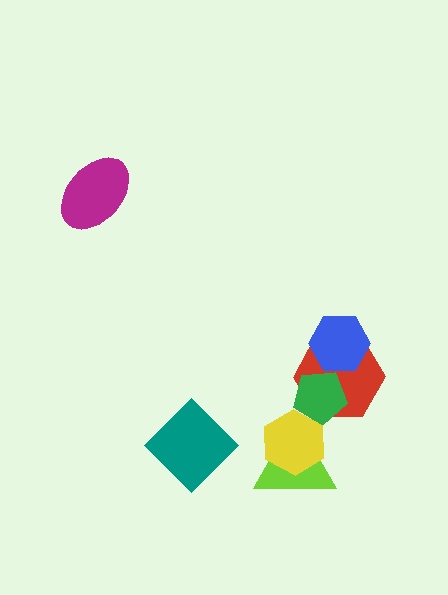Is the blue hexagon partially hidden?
No, no other shape covers it.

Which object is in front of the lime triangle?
The yellow hexagon is in front of the lime triangle.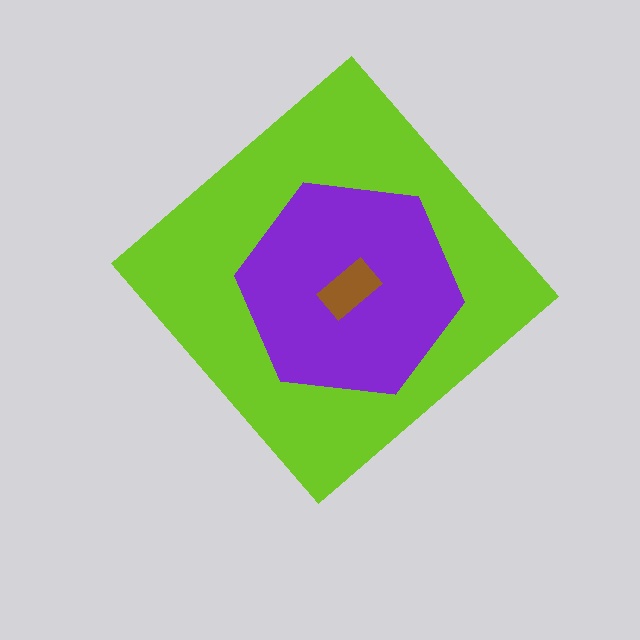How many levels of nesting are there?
3.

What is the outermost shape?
The lime diamond.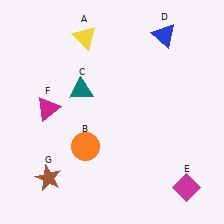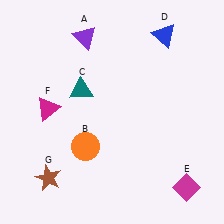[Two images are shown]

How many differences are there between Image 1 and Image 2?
There is 1 difference between the two images.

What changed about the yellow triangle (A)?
In Image 1, A is yellow. In Image 2, it changed to purple.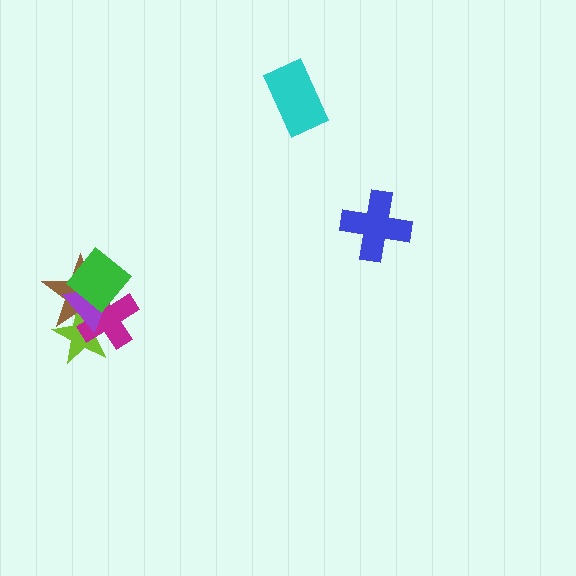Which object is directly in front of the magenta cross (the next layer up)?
The purple triangle is directly in front of the magenta cross.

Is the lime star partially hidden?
Yes, it is partially covered by another shape.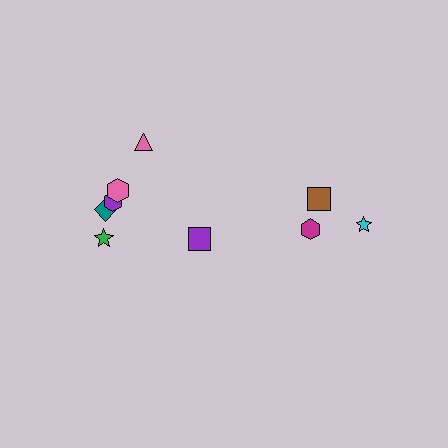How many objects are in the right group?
There are 3 objects.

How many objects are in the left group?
There are 6 objects.